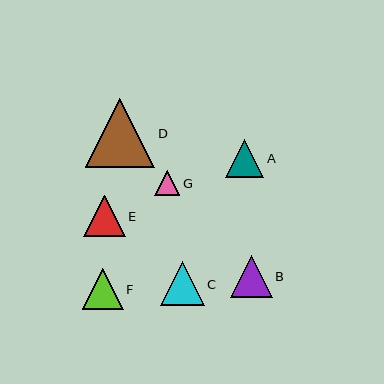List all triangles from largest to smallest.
From largest to smallest: D, C, B, E, F, A, G.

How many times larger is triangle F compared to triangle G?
Triangle F is approximately 1.7 times the size of triangle G.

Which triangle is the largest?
Triangle D is the largest with a size of approximately 70 pixels.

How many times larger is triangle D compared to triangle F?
Triangle D is approximately 1.7 times the size of triangle F.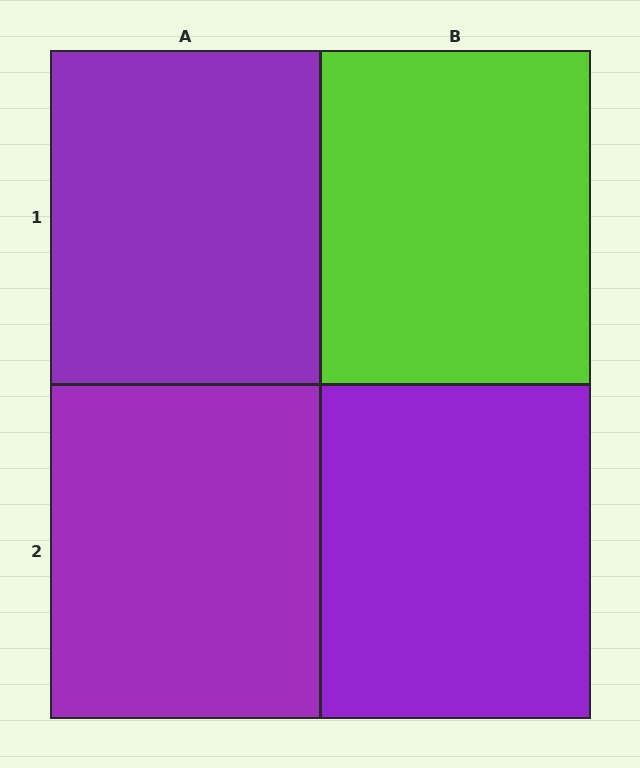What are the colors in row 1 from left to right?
Purple, lime.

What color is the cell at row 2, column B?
Purple.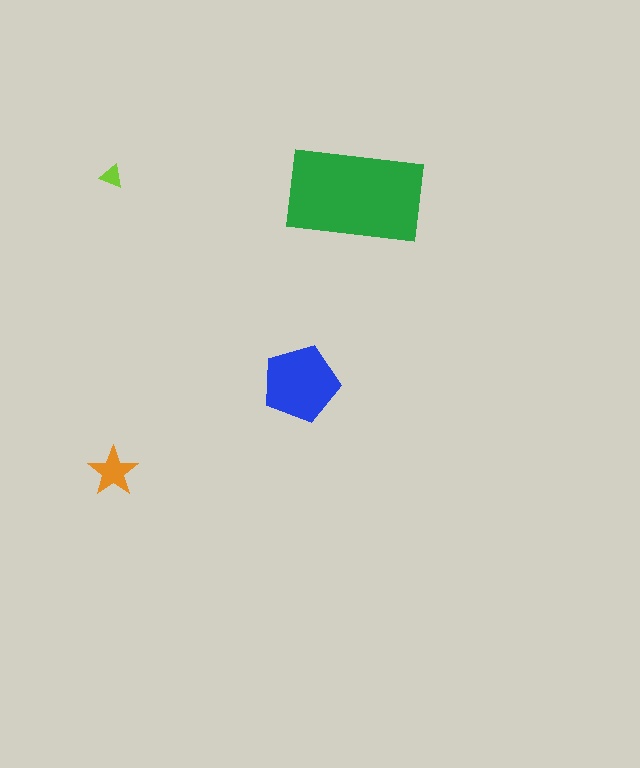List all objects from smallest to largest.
The lime triangle, the orange star, the blue pentagon, the green rectangle.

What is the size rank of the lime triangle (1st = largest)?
4th.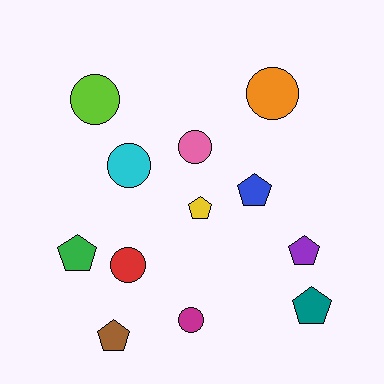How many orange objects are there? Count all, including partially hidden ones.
There is 1 orange object.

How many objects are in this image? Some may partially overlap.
There are 12 objects.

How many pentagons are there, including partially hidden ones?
There are 6 pentagons.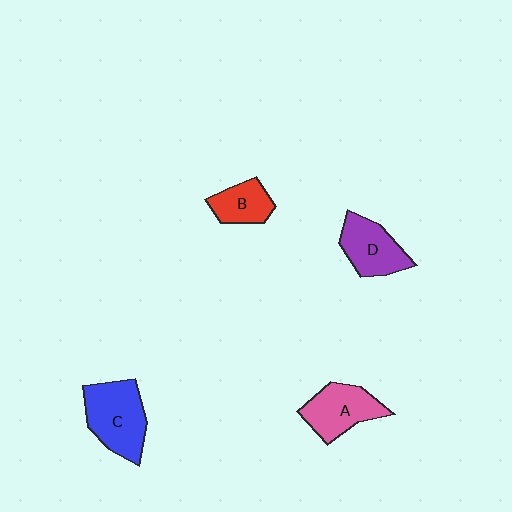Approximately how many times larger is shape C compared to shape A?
Approximately 1.2 times.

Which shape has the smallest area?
Shape B (red).